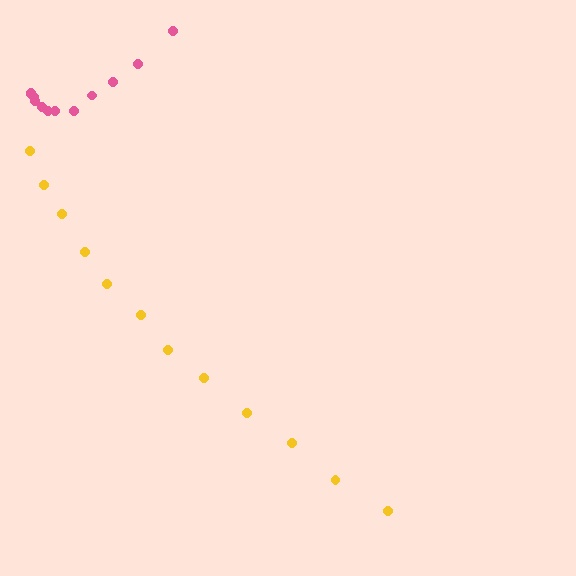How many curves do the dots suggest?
There are 2 distinct paths.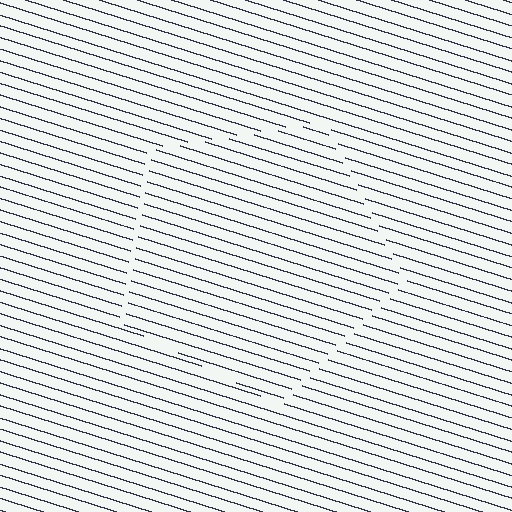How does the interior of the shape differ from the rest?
The interior of the shape contains the same grating, shifted by half a period — the contour is defined by the phase discontinuity where line-ends from the inner and outer gratings abut.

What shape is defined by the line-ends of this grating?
An illusory pentagon. The interior of the shape contains the same grating, shifted by half a period — the contour is defined by the phase discontinuity where line-ends from the inner and outer gratings abut.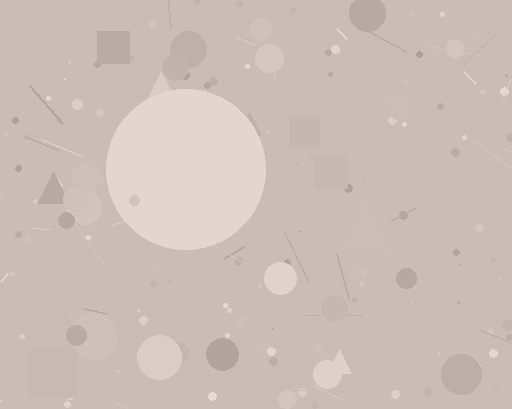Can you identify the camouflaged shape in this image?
The camouflaged shape is a circle.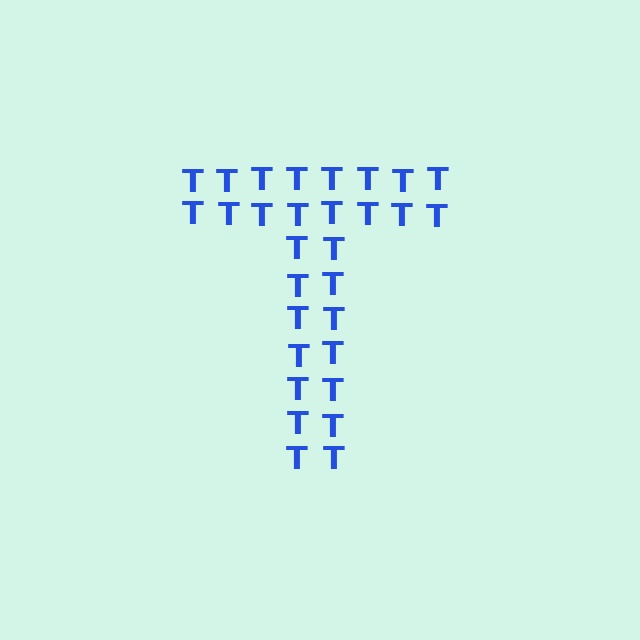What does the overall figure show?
The overall figure shows the letter T.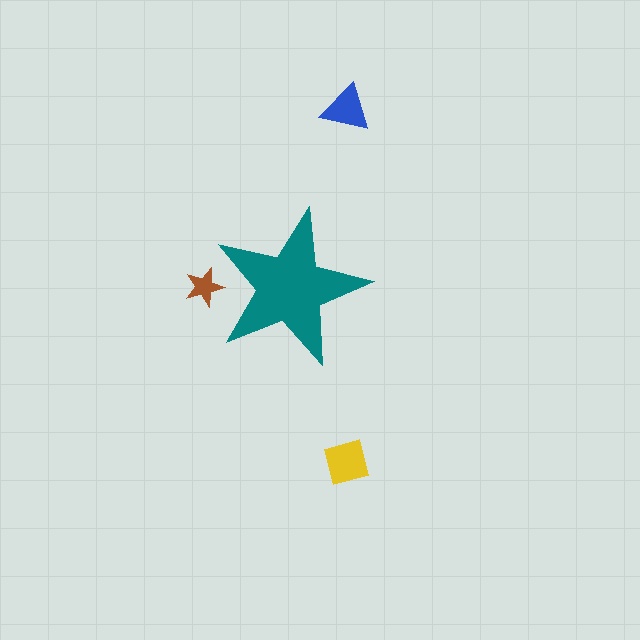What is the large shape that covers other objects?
A teal star.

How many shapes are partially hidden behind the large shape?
1 shape is partially hidden.